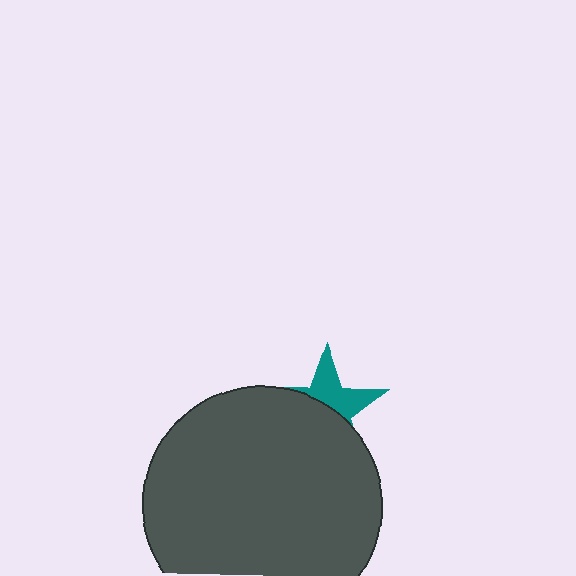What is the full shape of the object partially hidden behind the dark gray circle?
The partially hidden object is a teal star.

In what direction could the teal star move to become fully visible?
The teal star could move up. That would shift it out from behind the dark gray circle entirely.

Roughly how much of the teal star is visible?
A small part of it is visible (roughly 41%).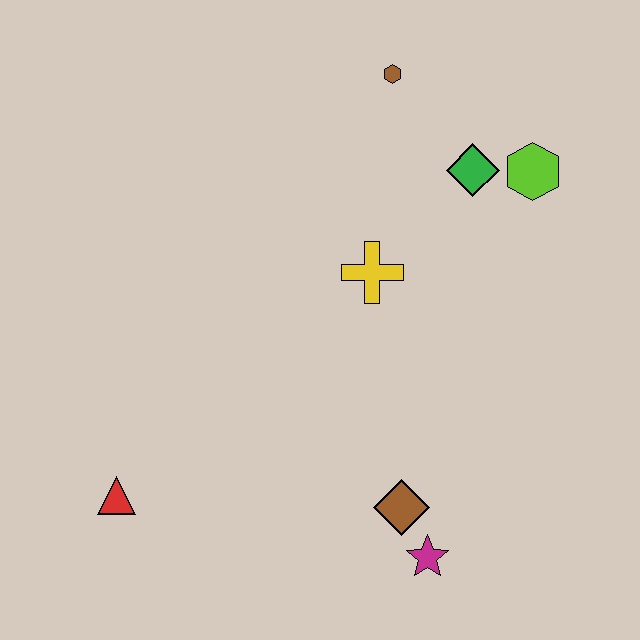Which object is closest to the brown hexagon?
The green diamond is closest to the brown hexagon.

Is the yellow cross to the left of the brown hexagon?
Yes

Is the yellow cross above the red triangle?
Yes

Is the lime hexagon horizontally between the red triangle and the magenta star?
No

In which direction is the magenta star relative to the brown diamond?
The magenta star is below the brown diamond.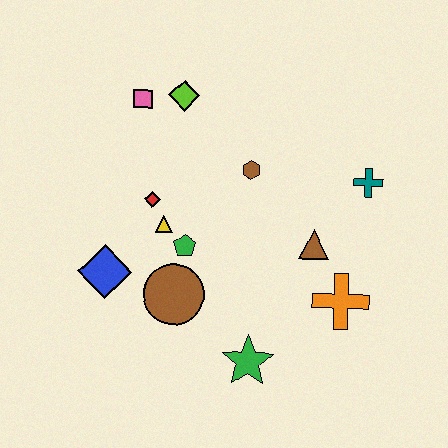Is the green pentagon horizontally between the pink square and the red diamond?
No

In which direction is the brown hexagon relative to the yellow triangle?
The brown hexagon is to the right of the yellow triangle.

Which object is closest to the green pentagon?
The yellow triangle is closest to the green pentagon.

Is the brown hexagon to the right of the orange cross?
No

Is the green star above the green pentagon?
No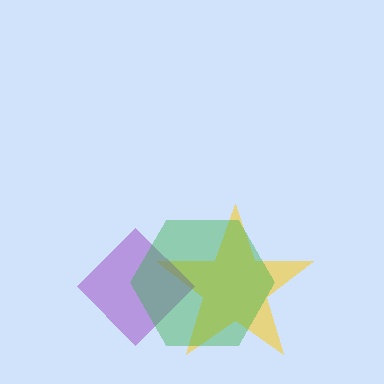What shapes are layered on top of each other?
The layered shapes are: a yellow star, a purple diamond, a green hexagon.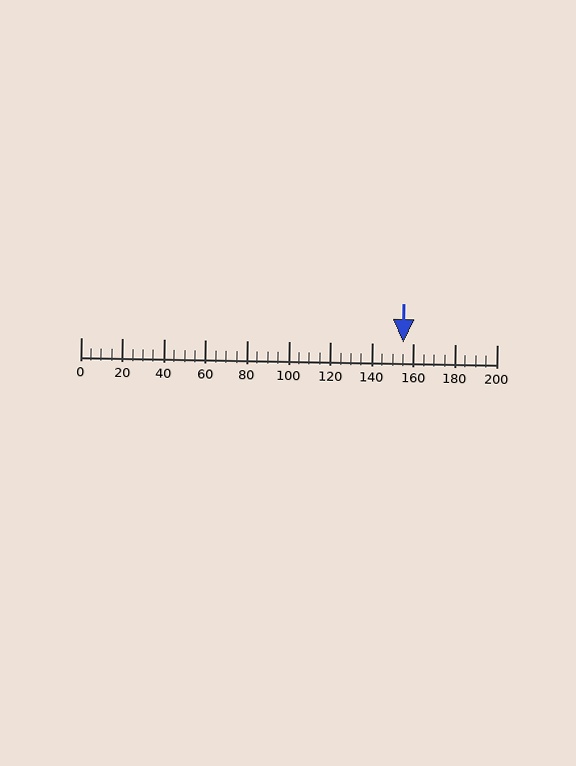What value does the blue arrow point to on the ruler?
The blue arrow points to approximately 155.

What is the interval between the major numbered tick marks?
The major tick marks are spaced 20 units apart.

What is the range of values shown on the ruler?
The ruler shows values from 0 to 200.